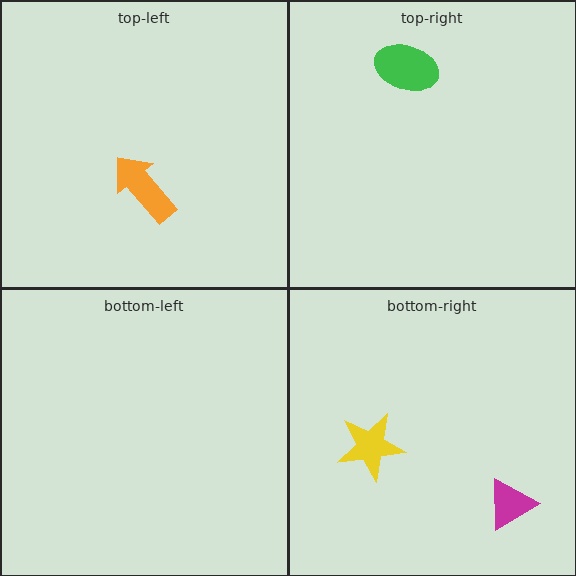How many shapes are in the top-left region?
1.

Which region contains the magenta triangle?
The bottom-right region.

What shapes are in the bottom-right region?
The magenta triangle, the yellow star.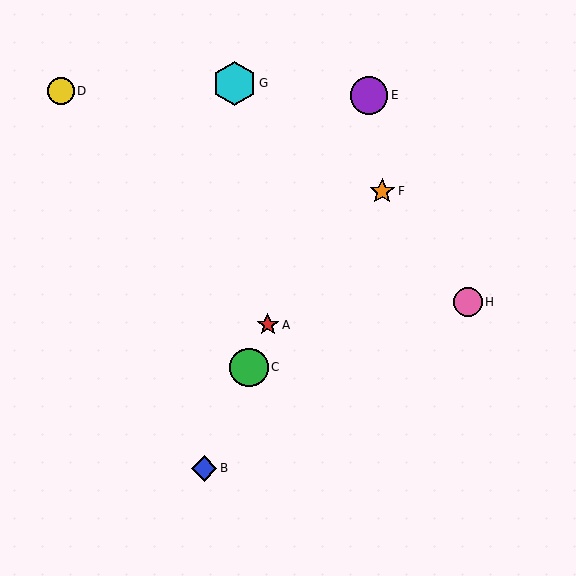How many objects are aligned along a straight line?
4 objects (A, B, C, E) are aligned along a straight line.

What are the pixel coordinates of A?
Object A is at (268, 325).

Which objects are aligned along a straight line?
Objects A, B, C, E are aligned along a straight line.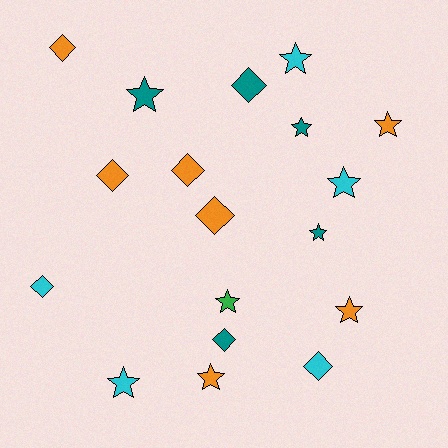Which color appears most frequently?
Orange, with 7 objects.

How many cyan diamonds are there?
There are 2 cyan diamonds.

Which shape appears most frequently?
Star, with 10 objects.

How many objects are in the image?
There are 18 objects.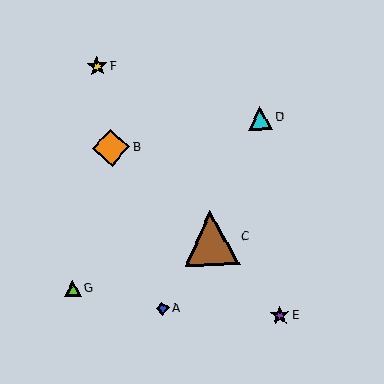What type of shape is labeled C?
Shape C is a brown triangle.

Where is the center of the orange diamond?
The center of the orange diamond is at (111, 148).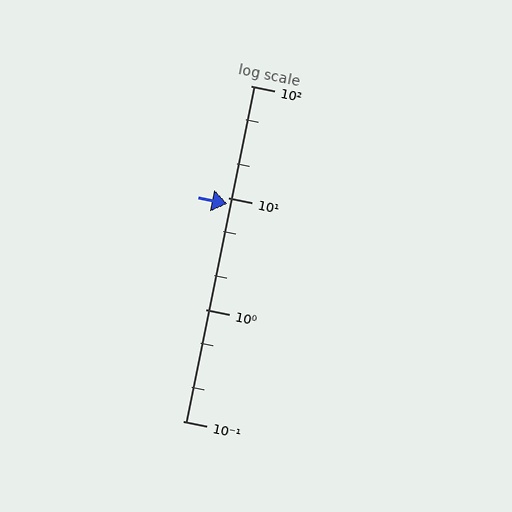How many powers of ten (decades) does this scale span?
The scale spans 3 decades, from 0.1 to 100.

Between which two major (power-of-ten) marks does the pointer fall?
The pointer is between 1 and 10.